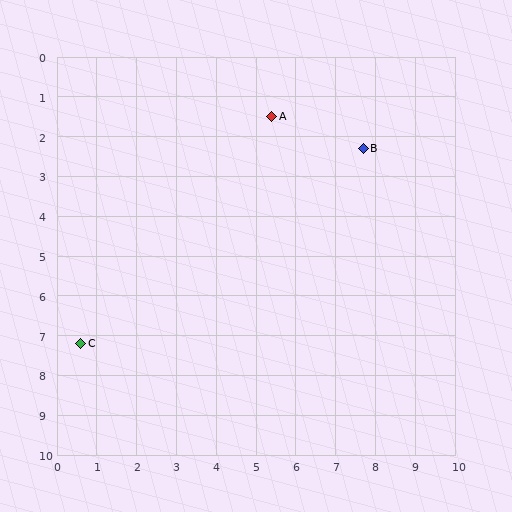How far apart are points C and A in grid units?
Points C and A are about 7.5 grid units apart.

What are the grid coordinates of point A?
Point A is at approximately (5.4, 1.5).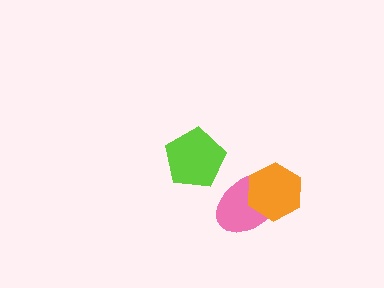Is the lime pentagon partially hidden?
No, no other shape covers it.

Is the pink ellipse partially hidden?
Yes, it is partially covered by another shape.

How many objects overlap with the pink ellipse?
1 object overlaps with the pink ellipse.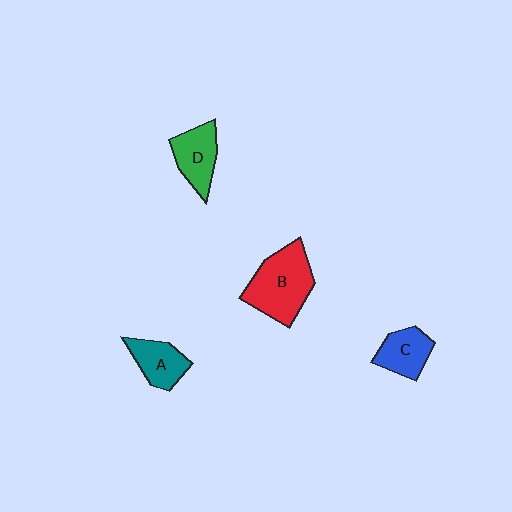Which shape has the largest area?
Shape B (red).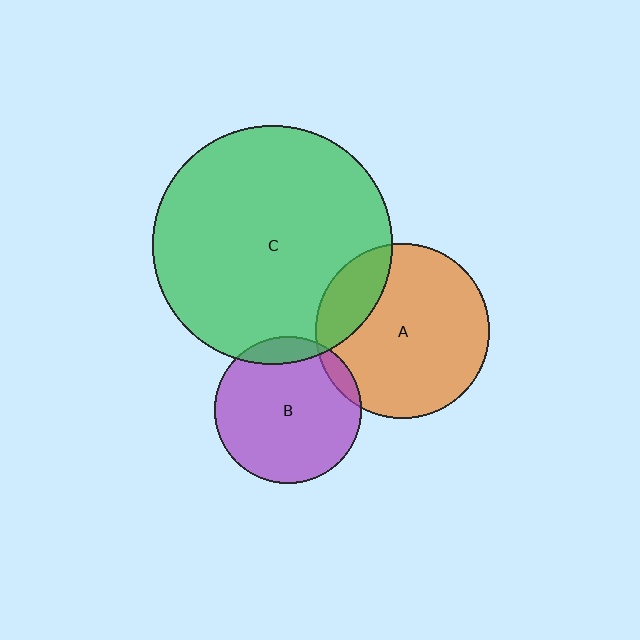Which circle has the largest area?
Circle C (green).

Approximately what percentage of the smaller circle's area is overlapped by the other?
Approximately 5%.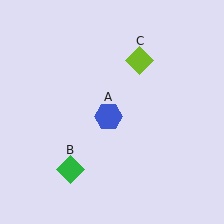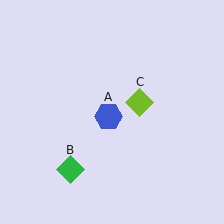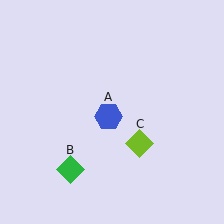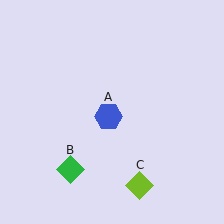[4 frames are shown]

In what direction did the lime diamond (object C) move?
The lime diamond (object C) moved down.